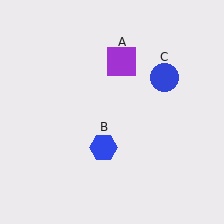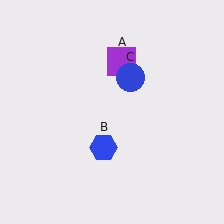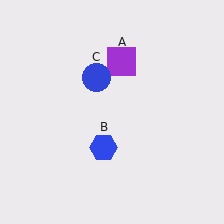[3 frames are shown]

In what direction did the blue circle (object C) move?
The blue circle (object C) moved left.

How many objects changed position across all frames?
1 object changed position: blue circle (object C).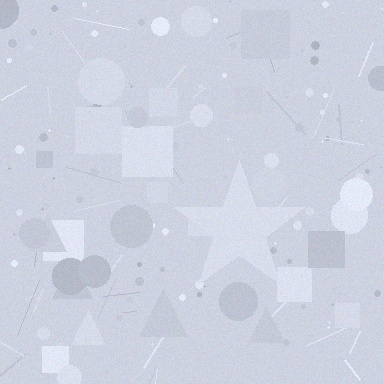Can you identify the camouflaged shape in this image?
The camouflaged shape is a star.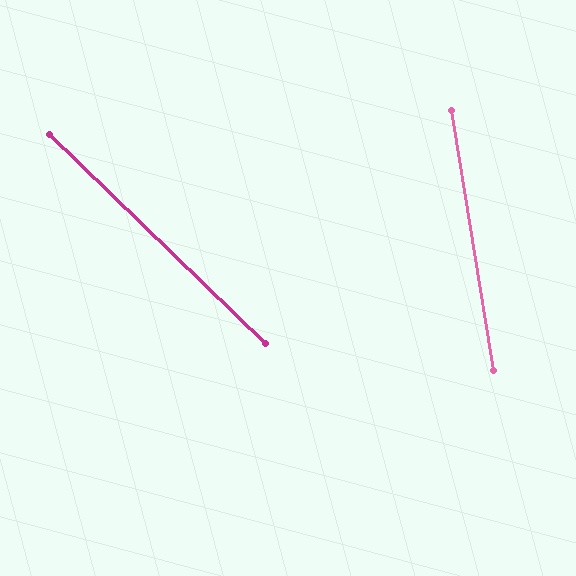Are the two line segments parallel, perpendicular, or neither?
Neither parallel nor perpendicular — they differ by about 37°.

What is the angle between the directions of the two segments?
Approximately 37 degrees.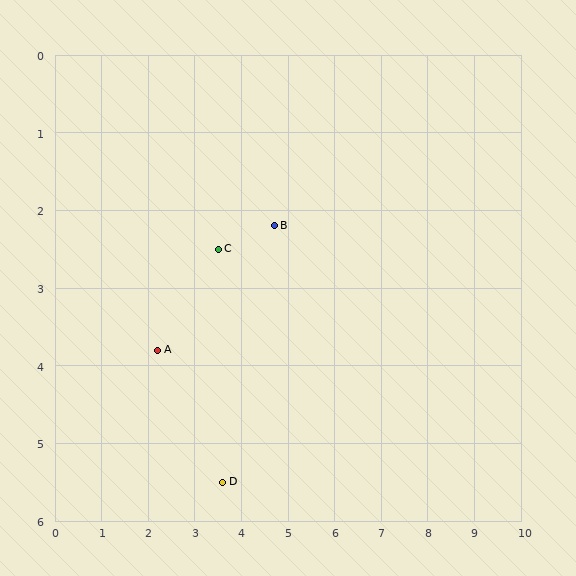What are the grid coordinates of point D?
Point D is at approximately (3.6, 5.5).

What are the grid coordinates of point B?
Point B is at approximately (4.7, 2.2).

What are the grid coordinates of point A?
Point A is at approximately (2.2, 3.8).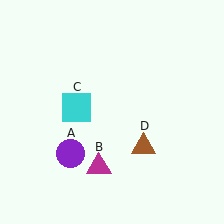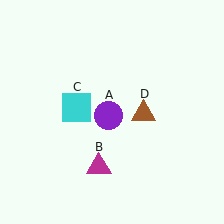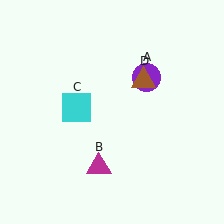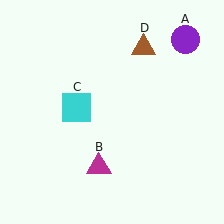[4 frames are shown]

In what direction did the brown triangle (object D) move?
The brown triangle (object D) moved up.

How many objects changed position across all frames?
2 objects changed position: purple circle (object A), brown triangle (object D).